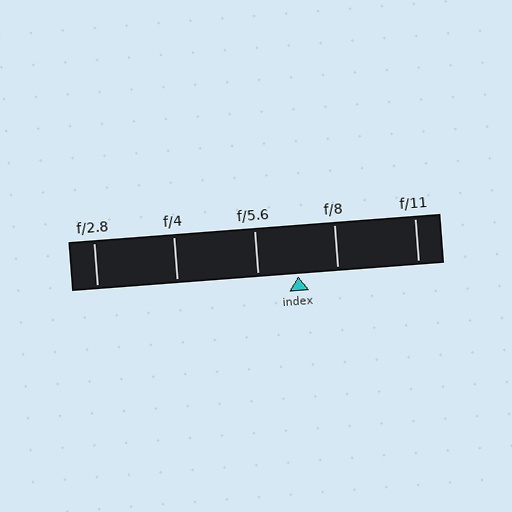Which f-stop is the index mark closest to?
The index mark is closest to f/8.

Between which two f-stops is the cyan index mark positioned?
The index mark is between f/5.6 and f/8.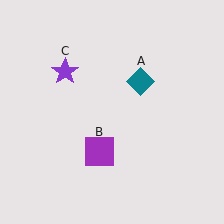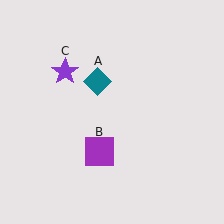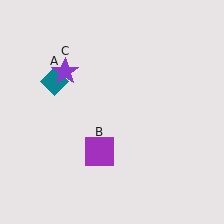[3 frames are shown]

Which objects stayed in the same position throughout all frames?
Purple square (object B) and purple star (object C) remained stationary.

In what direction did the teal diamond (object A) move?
The teal diamond (object A) moved left.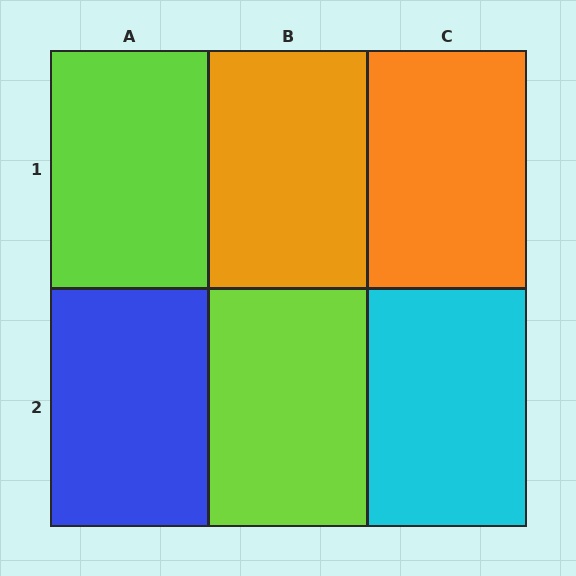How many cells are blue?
1 cell is blue.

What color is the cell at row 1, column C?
Orange.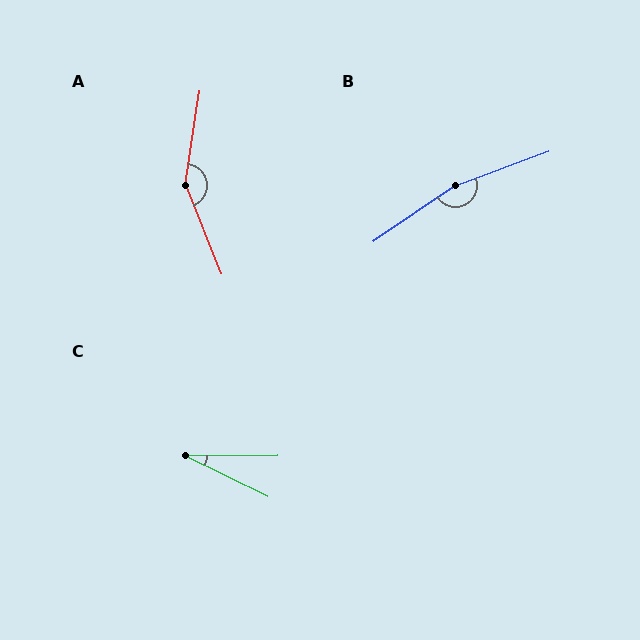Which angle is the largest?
B, at approximately 166 degrees.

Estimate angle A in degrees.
Approximately 150 degrees.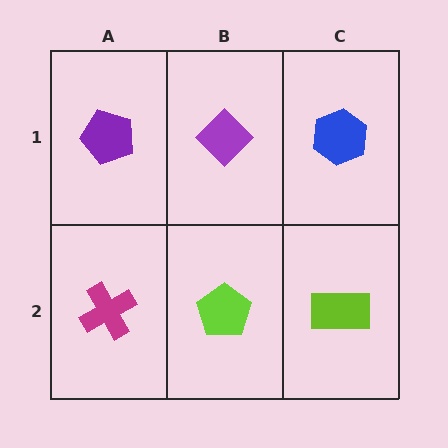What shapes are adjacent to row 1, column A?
A magenta cross (row 2, column A), a purple diamond (row 1, column B).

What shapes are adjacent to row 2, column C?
A blue hexagon (row 1, column C), a lime pentagon (row 2, column B).